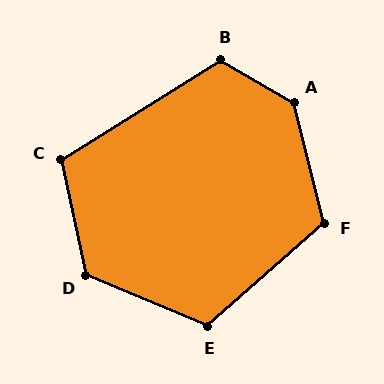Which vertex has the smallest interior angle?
C, at approximately 110 degrees.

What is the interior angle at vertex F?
Approximately 118 degrees (obtuse).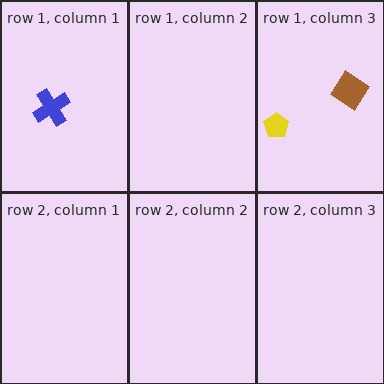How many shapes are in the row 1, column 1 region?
1.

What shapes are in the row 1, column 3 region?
The brown diamond, the yellow pentagon.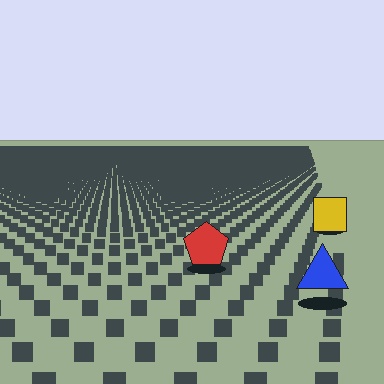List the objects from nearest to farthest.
From nearest to farthest: the blue triangle, the red pentagon, the yellow square.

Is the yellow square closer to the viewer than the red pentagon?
No. The red pentagon is closer — you can tell from the texture gradient: the ground texture is coarser near it.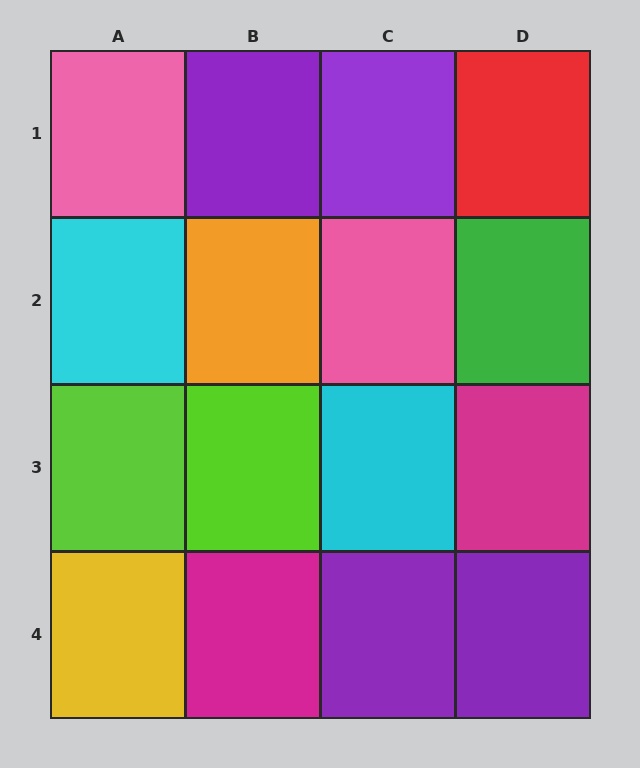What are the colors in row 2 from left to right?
Cyan, orange, pink, green.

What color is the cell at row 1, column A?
Pink.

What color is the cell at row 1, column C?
Purple.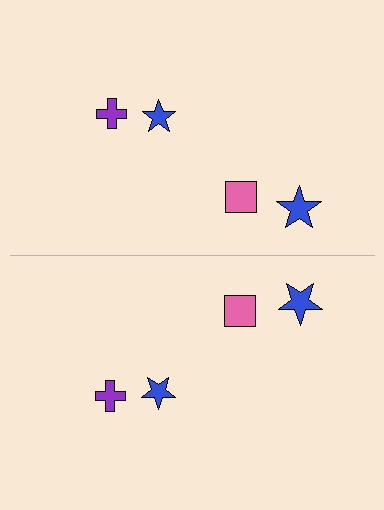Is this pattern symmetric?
Yes, this pattern has bilateral (reflection) symmetry.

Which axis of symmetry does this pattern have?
The pattern has a horizontal axis of symmetry running through the center of the image.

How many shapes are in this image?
There are 8 shapes in this image.